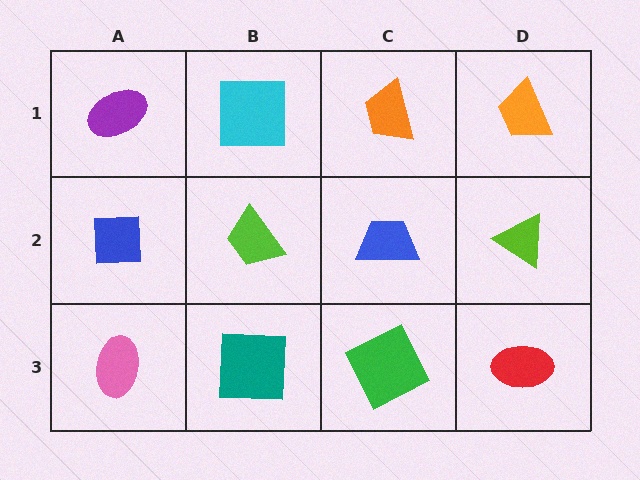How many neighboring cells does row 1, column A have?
2.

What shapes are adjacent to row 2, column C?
An orange trapezoid (row 1, column C), a green square (row 3, column C), a lime trapezoid (row 2, column B), a lime triangle (row 2, column D).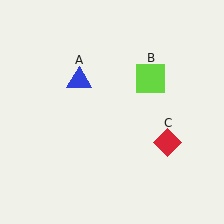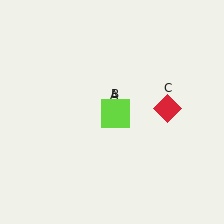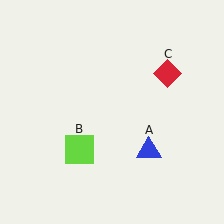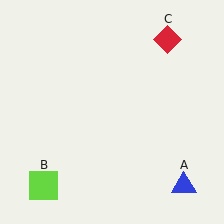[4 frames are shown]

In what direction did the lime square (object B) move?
The lime square (object B) moved down and to the left.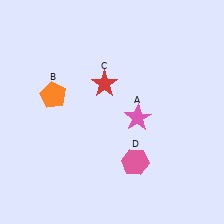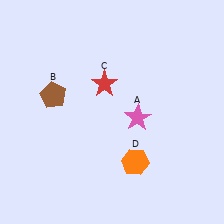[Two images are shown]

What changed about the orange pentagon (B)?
In Image 1, B is orange. In Image 2, it changed to brown.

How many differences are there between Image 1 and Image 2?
There are 2 differences between the two images.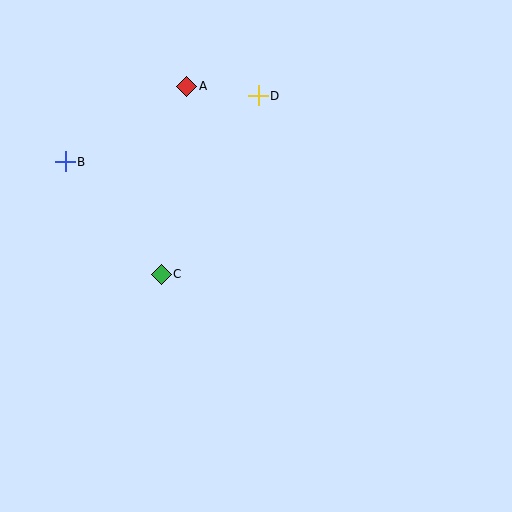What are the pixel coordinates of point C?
Point C is at (161, 274).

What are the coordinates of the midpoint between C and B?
The midpoint between C and B is at (113, 218).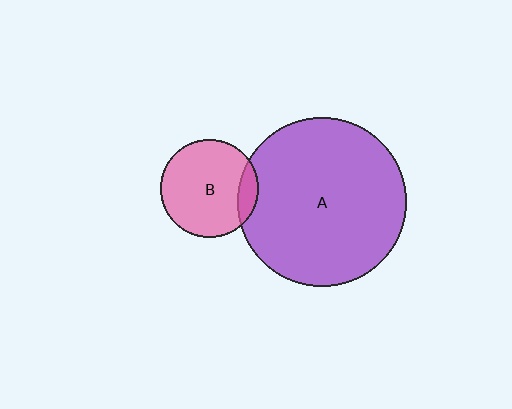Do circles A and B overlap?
Yes.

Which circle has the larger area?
Circle A (purple).